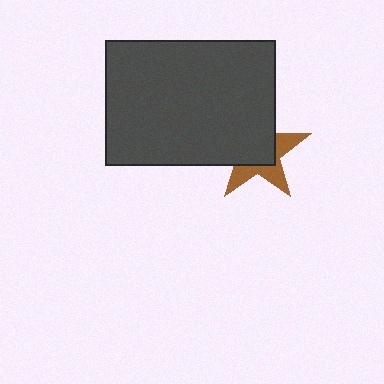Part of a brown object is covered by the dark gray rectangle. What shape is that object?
It is a star.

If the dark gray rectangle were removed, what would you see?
You would see the complete brown star.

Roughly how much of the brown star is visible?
A small part of it is visible (roughly 42%).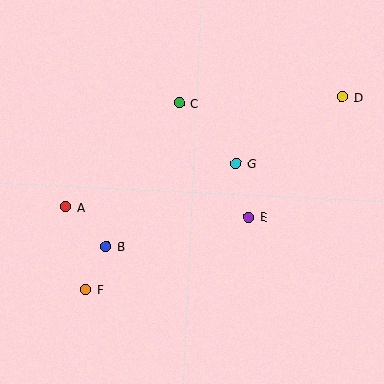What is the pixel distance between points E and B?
The distance between E and B is 145 pixels.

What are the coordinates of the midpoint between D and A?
The midpoint between D and A is at (204, 152).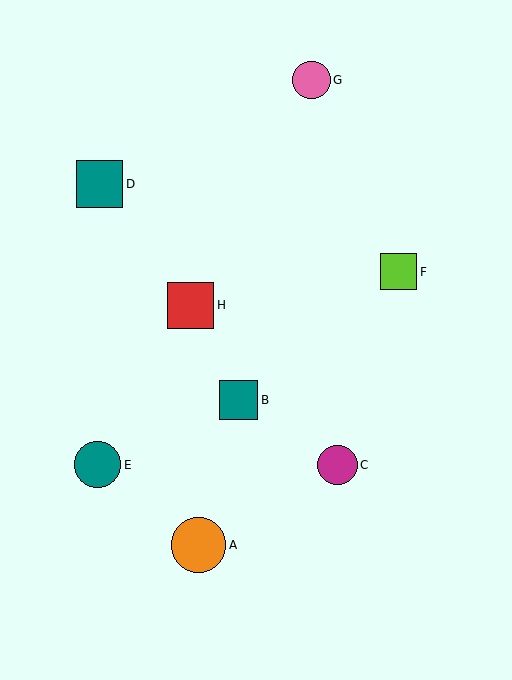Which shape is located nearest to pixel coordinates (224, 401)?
The teal square (labeled B) at (238, 400) is nearest to that location.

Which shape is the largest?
The orange circle (labeled A) is the largest.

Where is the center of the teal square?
The center of the teal square is at (99, 184).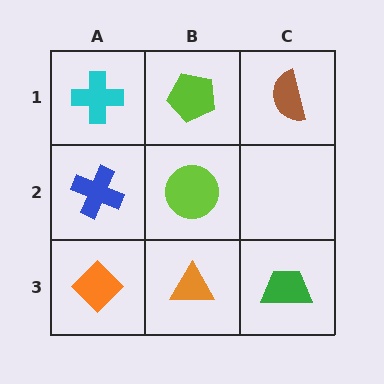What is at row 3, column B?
An orange triangle.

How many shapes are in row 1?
3 shapes.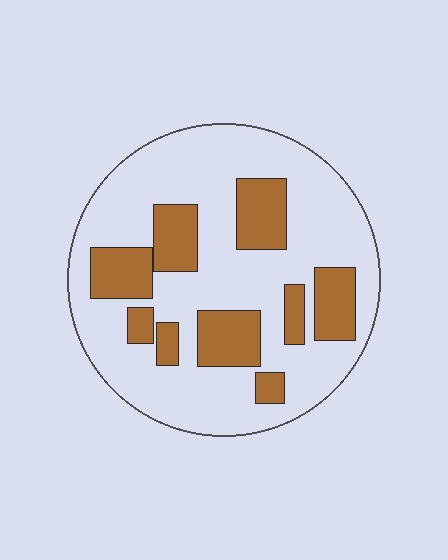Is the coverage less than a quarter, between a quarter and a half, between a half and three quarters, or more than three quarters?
Between a quarter and a half.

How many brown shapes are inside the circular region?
9.